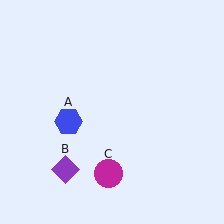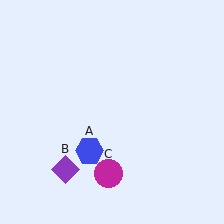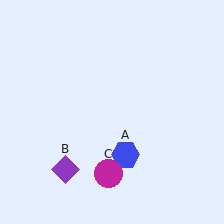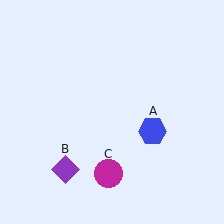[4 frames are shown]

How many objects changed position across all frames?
1 object changed position: blue hexagon (object A).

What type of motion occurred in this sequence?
The blue hexagon (object A) rotated counterclockwise around the center of the scene.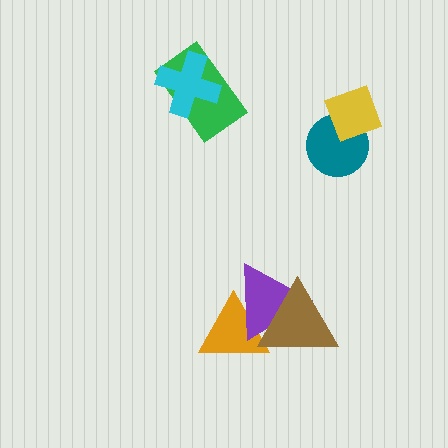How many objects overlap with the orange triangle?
2 objects overlap with the orange triangle.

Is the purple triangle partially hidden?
Yes, it is partially covered by another shape.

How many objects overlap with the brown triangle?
2 objects overlap with the brown triangle.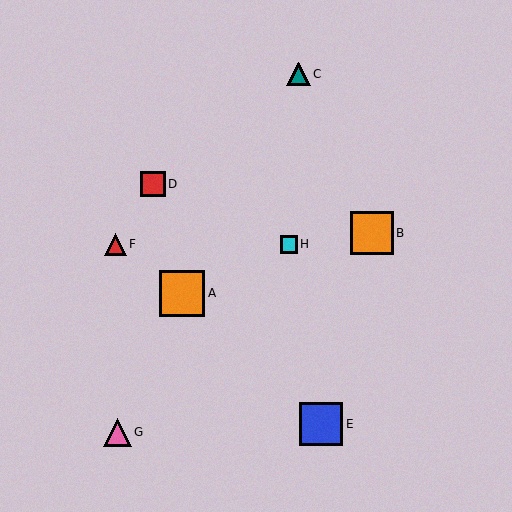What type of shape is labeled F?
Shape F is a red triangle.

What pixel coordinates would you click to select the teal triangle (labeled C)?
Click at (299, 74) to select the teal triangle C.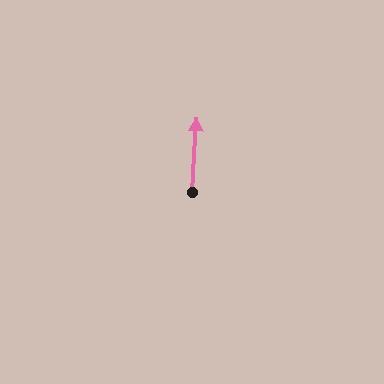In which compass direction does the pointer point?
North.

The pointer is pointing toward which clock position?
Roughly 12 o'clock.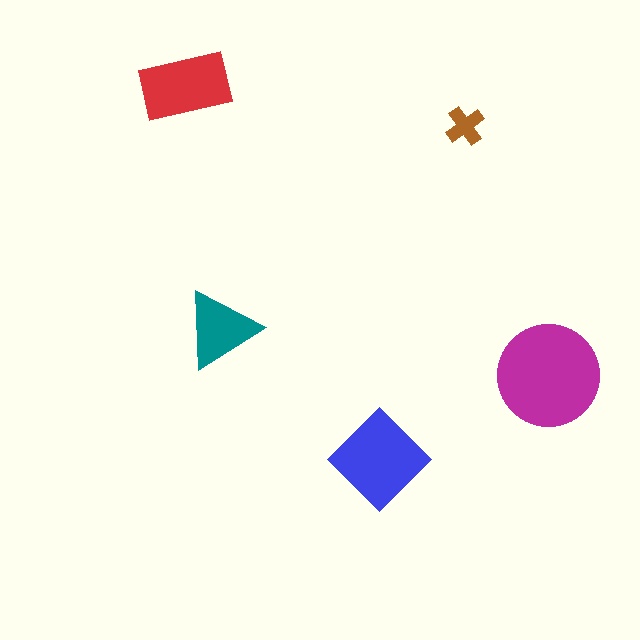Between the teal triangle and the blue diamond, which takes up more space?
The blue diamond.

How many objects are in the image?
There are 5 objects in the image.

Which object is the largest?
The magenta circle.